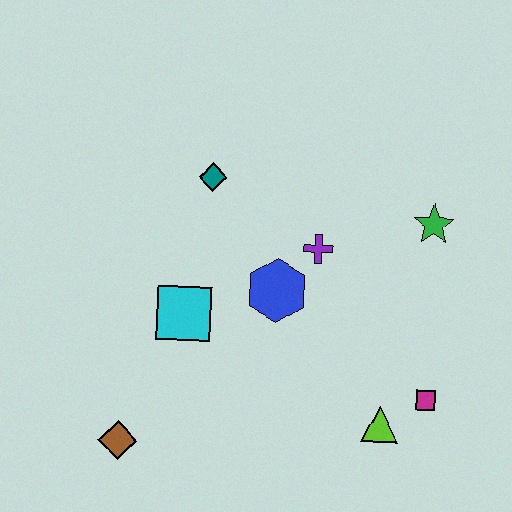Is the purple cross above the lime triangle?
Yes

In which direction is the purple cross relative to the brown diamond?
The purple cross is above the brown diamond.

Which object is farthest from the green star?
The brown diamond is farthest from the green star.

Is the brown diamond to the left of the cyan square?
Yes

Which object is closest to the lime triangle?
The magenta square is closest to the lime triangle.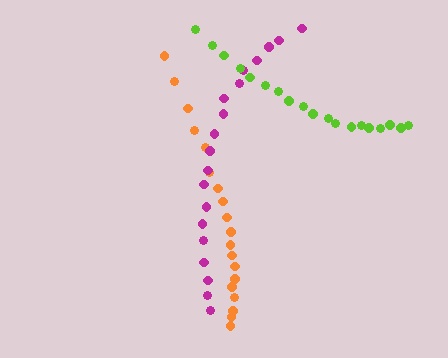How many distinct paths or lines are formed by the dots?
There are 3 distinct paths.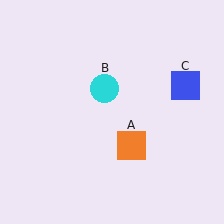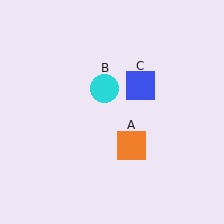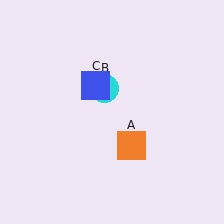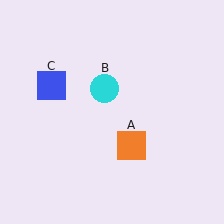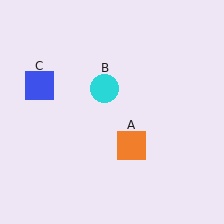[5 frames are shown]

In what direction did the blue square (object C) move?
The blue square (object C) moved left.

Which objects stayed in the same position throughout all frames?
Orange square (object A) and cyan circle (object B) remained stationary.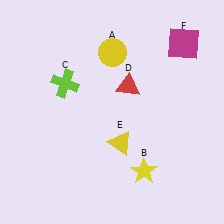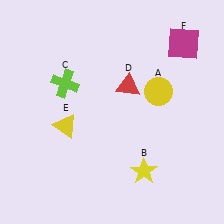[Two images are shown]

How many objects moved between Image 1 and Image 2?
2 objects moved between the two images.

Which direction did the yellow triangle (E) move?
The yellow triangle (E) moved left.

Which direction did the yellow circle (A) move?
The yellow circle (A) moved right.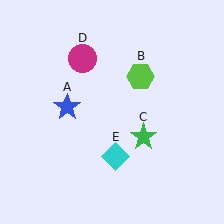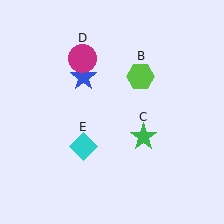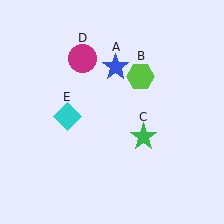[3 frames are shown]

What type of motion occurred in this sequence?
The blue star (object A), cyan diamond (object E) rotated clockwise around the center of the scene.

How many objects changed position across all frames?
2 objects changed position: blue star (object A), cyan diamond (object E).